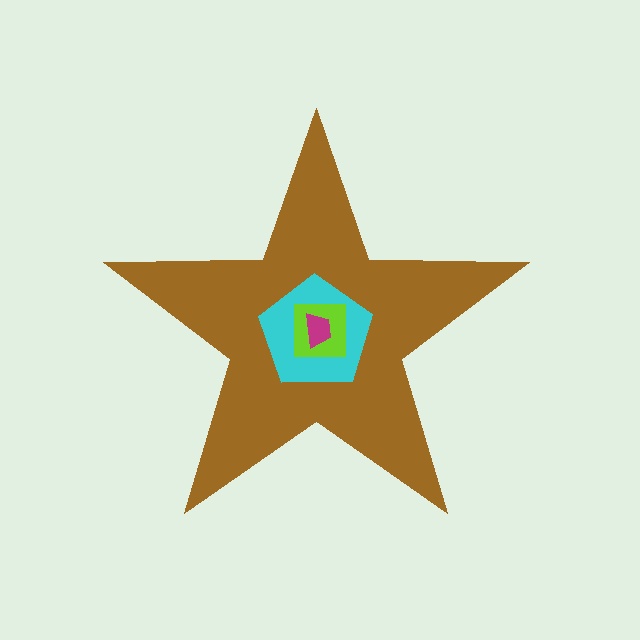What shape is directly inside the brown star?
The cyan pentagon.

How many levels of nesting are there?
4.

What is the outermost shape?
The brown star.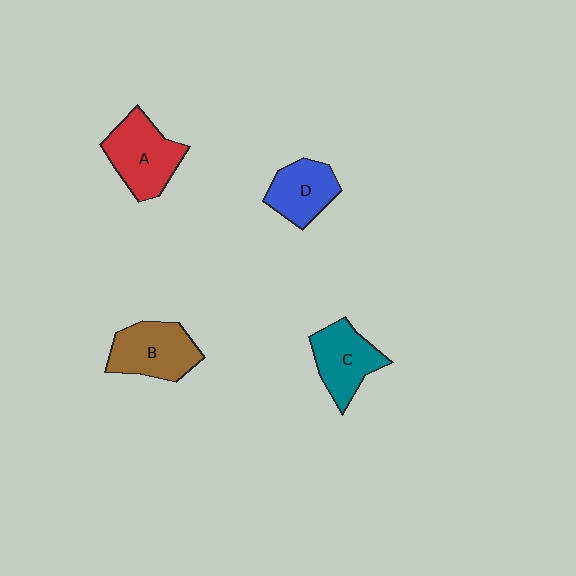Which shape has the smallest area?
Shape D (blue).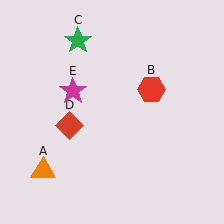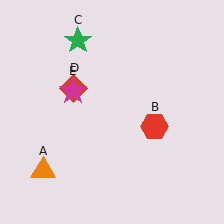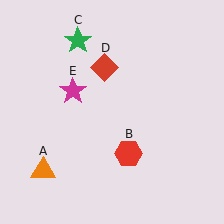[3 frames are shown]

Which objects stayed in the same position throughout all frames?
Orange triangle (object A) and green star (object C) and magenta star (object E) remained stationary.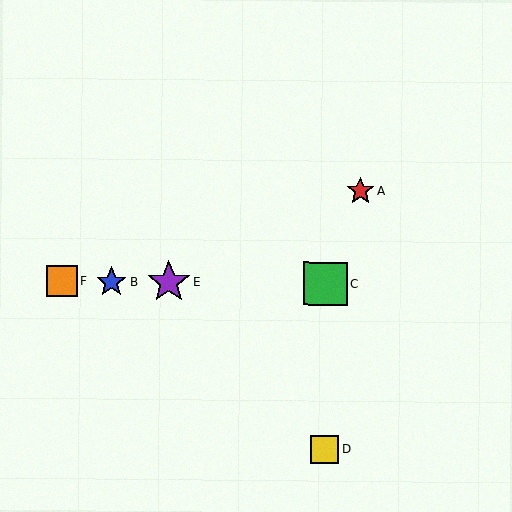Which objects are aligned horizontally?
Objects B, C, E, F are aligned horizontally.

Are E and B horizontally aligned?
Yes, both are at y≈282.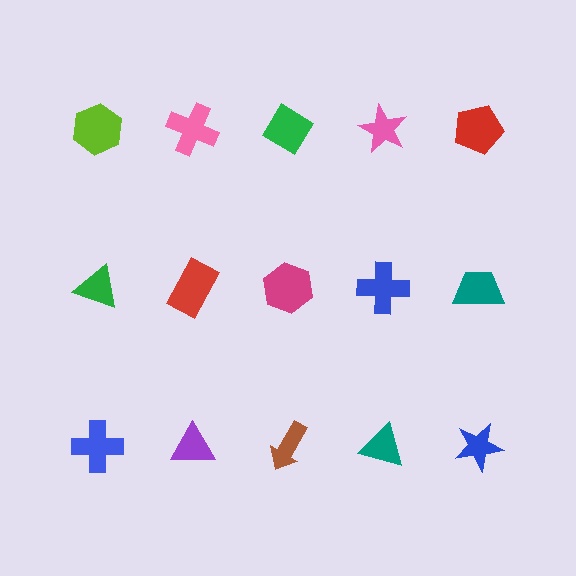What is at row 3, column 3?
A brown arrow.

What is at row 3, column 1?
A blue cross.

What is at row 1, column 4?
A pink star.